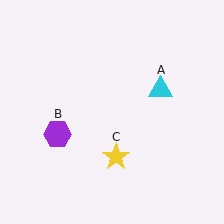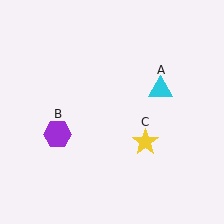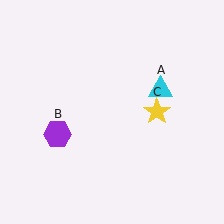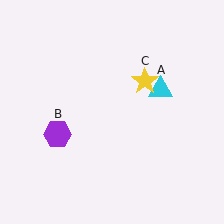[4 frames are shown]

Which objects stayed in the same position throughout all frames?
Cyan triangle (object A) and purple hexagon (object B) remained stationary.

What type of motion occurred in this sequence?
The yellow star (object C) rotated counterclockwise around the center of the scene.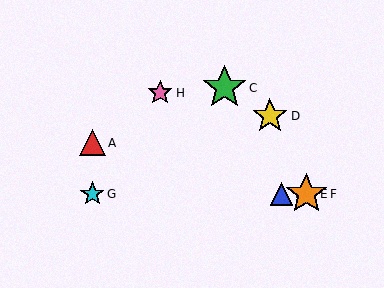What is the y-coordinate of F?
Object F is at y≈194.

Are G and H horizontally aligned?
No, G is at y≈194 and H is at y≈93.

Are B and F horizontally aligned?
Yes, both are at y≈194.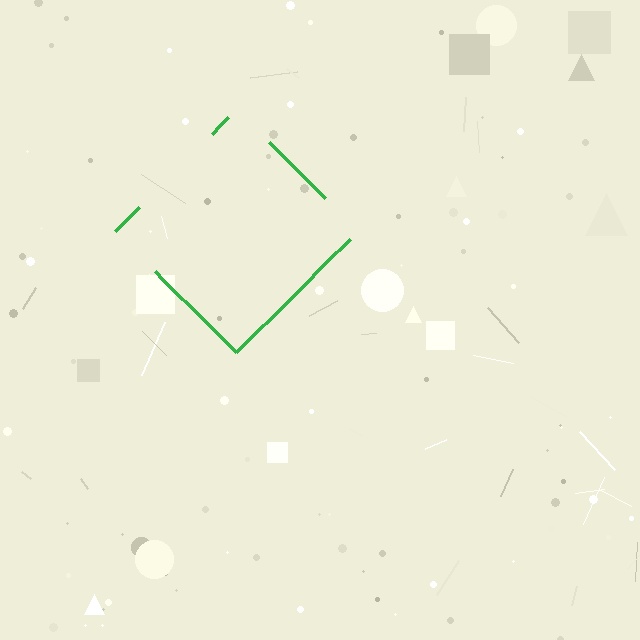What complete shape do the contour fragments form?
The contour fragments form a diamond.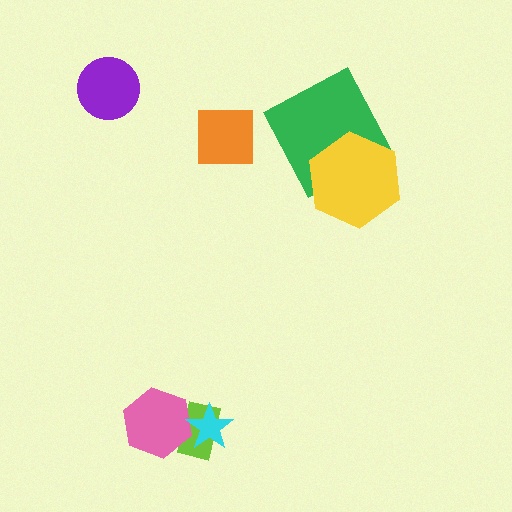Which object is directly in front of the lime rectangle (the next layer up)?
The pink hexagon is directly in front of the lime rectangle.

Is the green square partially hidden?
Yes, it is partially covered by another shape.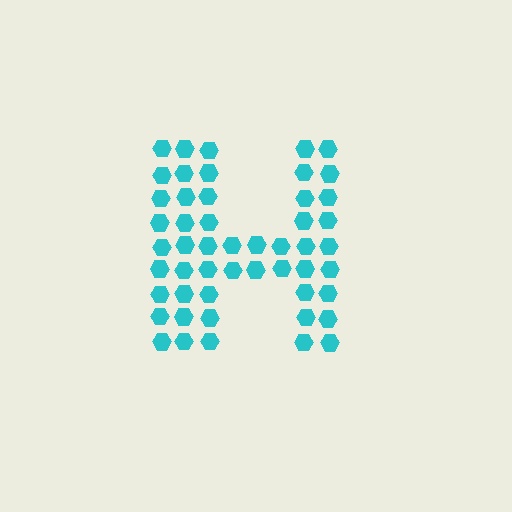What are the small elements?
The small elements are hexagons.